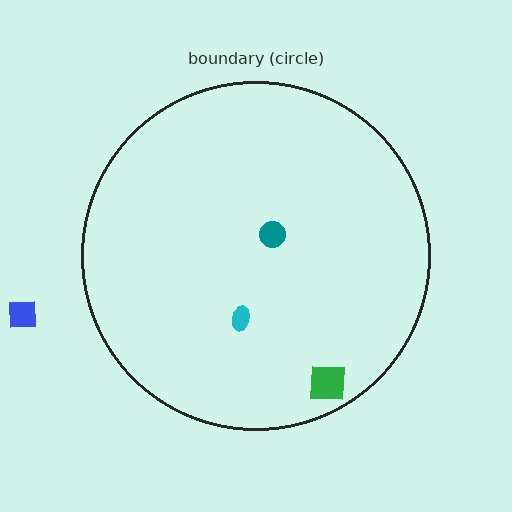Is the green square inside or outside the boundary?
Inside.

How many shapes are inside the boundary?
3 inside, 1 outside.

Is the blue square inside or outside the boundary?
Outside.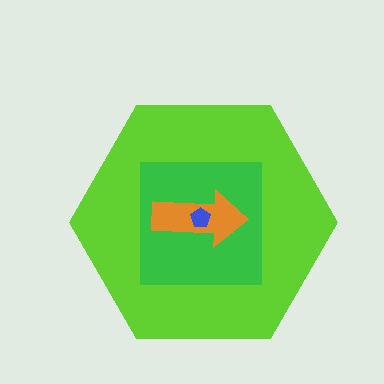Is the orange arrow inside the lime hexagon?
Yes.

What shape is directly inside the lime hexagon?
The green square.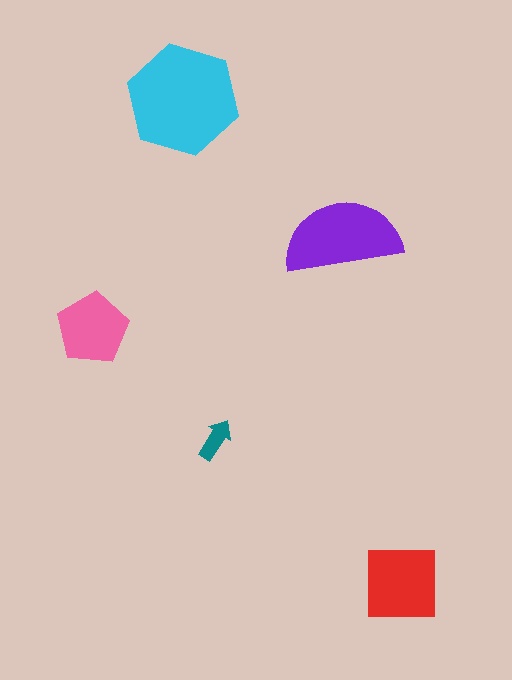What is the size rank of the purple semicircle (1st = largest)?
2nd.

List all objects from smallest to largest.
The teal arrow, the pink pentagon, the red square, the purple semicircle, the cyan hexagon.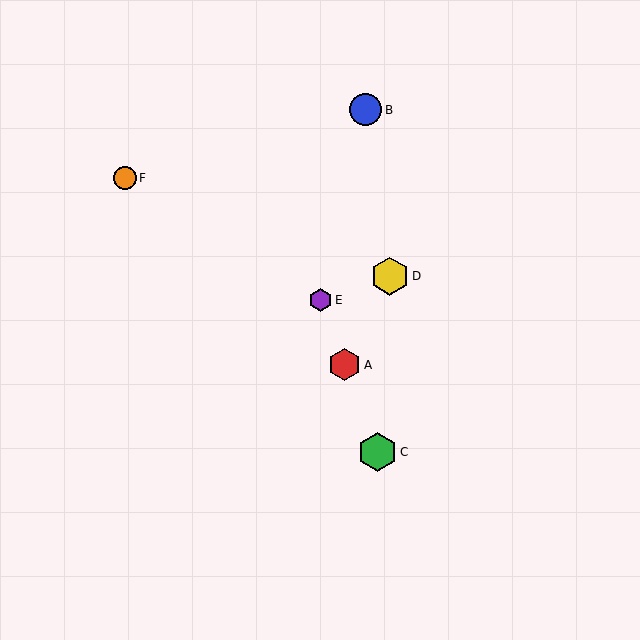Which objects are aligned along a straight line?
Objects A, C, E are aligned along a straight line.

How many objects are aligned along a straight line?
3 objects (A, C, E) are aligned along a straight line.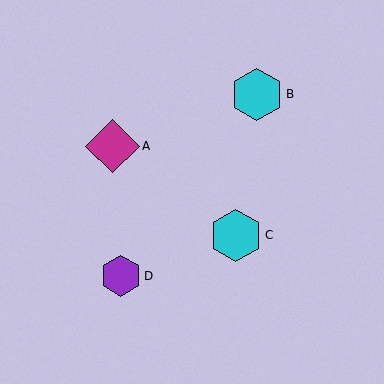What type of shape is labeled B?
Shape B is a cyan hexagon.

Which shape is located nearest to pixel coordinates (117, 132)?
The magenta diamond (labeled A) at (113, 146) is nearest to that location.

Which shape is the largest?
The magenta diamond (labeled A) is the largest.